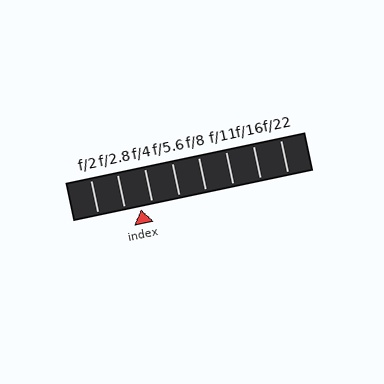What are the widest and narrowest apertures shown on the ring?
The widest aperture shown is f/2 and the narrowest is f/22.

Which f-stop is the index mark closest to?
The index mark is closest to f/4.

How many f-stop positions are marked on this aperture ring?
There are 8 f-stop positions marked.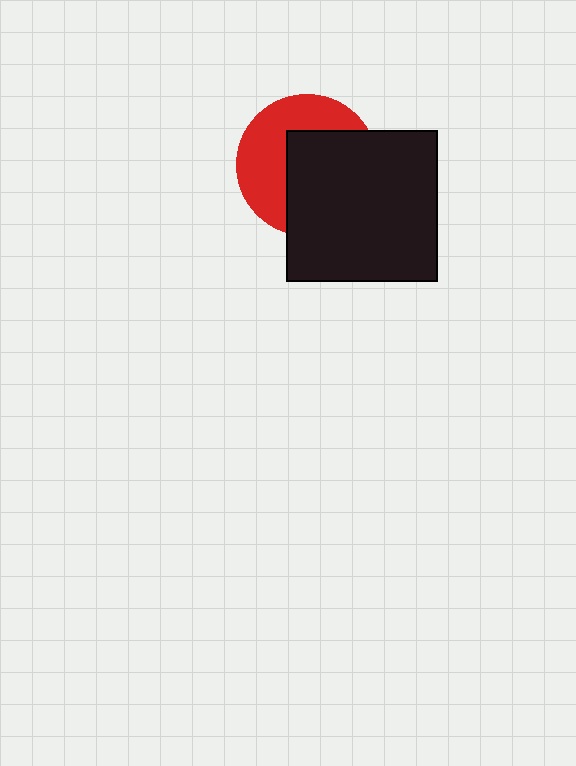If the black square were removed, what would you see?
You would see the complete red circle.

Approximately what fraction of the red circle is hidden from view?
Roughly 54% of the red circle is hidden behind the black square.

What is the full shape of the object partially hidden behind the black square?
The partially hidden object is a red circle.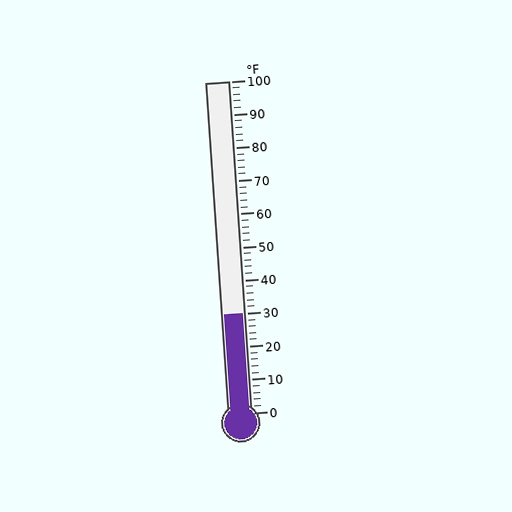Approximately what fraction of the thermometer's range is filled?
The thermometer is filled to approximately 30% of its range.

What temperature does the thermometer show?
The thermometer shows approximately 30°F.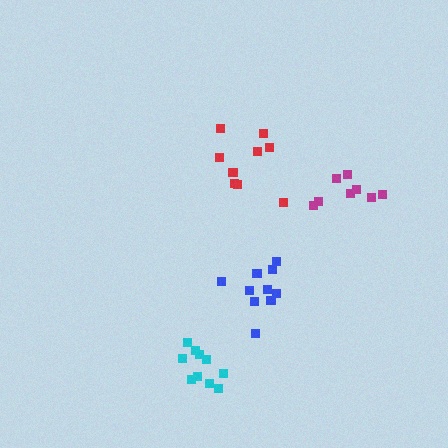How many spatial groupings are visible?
There are 4 spatial groupings.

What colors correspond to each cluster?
The clusters are colored: blue, cyan, red, magenta.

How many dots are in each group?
Group 1: 10 dots, Group 2: 10 dots, Group 3: 9 dots, Group 4: 8 dots (37 total).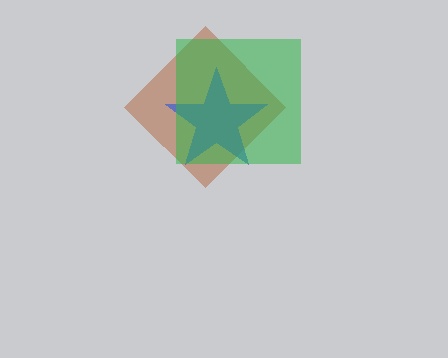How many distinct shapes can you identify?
There are 3 distinct shapes: a brown diamond, a blue star, a green square.